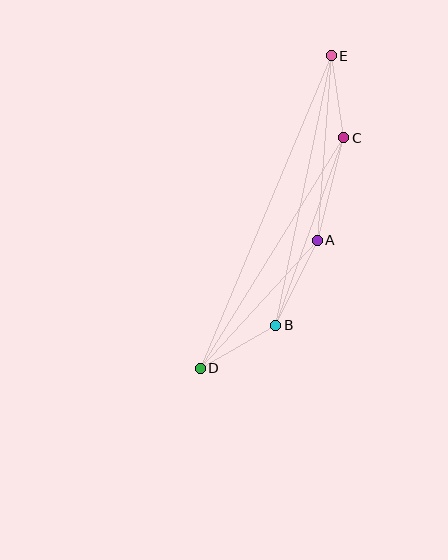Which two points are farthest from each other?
Points D and E are farthest from each other.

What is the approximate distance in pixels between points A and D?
The distance between A and D is approximately 173 pixels.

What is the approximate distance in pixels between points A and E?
The distance between A and E is approximately 185 pixels.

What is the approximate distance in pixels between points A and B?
The distance between A and B is approximately 95 pixels.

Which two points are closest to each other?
Points C and E are closest to each other.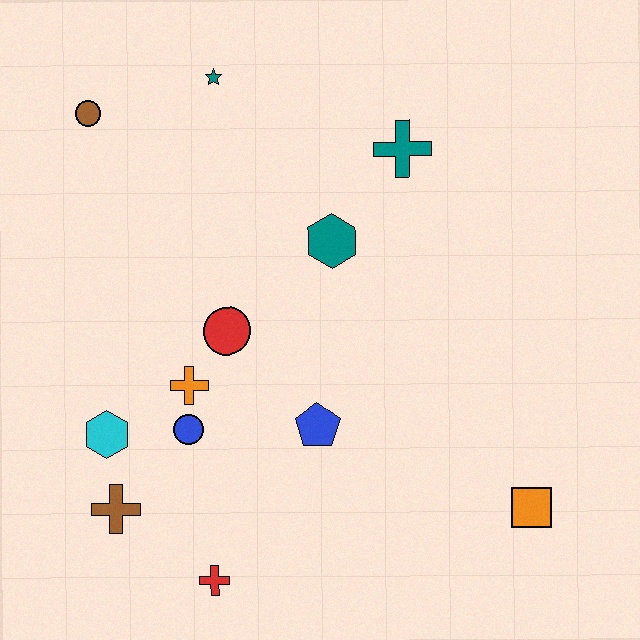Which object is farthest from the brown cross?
The teal cross is farthest from the brown cross.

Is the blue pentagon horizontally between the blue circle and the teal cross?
Yes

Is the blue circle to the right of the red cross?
No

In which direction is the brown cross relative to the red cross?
The brown cross is to the left of the red cross.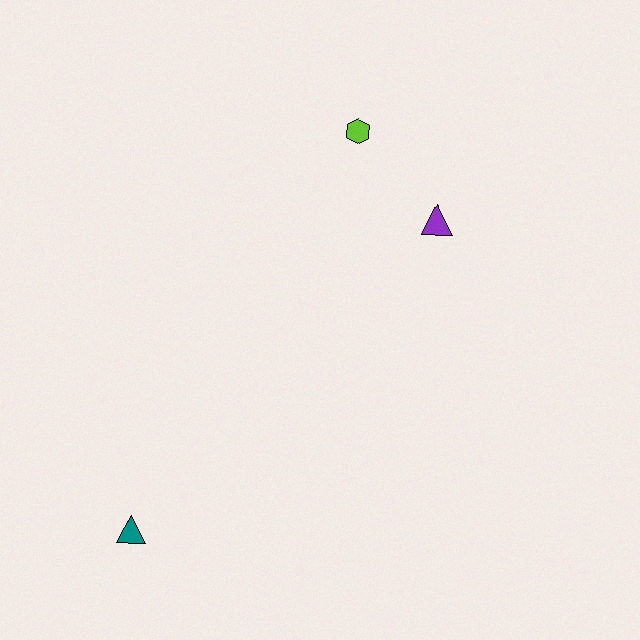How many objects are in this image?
There are 3 objects.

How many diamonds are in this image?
There are no diamonds.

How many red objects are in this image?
There are no red objects.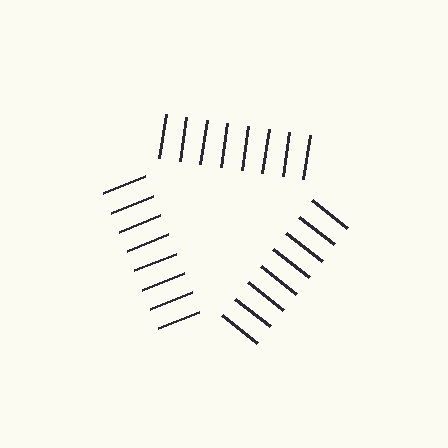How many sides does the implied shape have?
3 sides — the line-ends trace a triangle.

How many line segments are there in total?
24 — 8 along each of the 3 edges.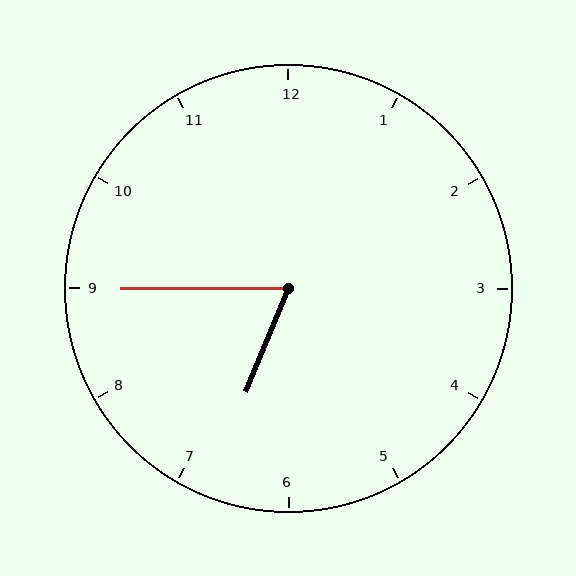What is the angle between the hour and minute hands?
Approximately 68 degrees.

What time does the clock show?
6:45.